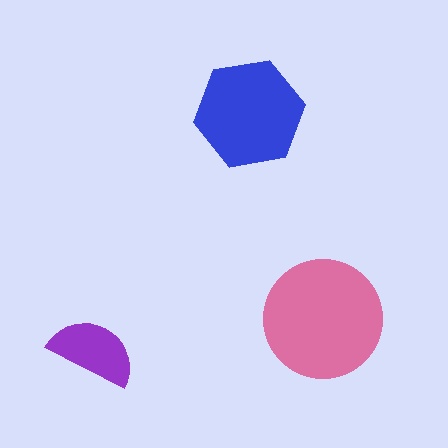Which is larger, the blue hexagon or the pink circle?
The pink circle.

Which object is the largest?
The pink circle.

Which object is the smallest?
The purple semicircle.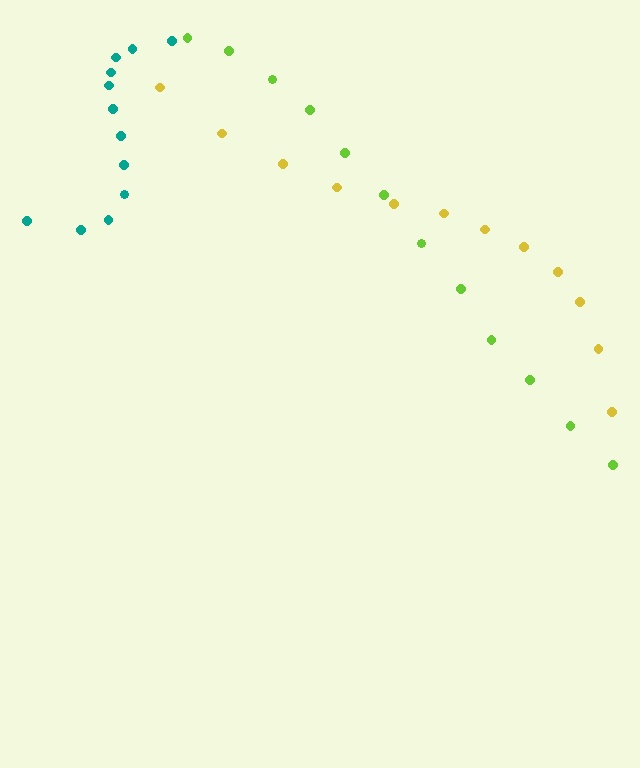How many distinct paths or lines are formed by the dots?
There are 3 distinct paths.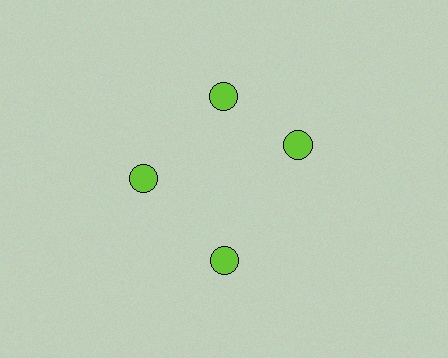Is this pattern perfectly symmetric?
No. The 4 lime circles are arranged in a ring, but one element near the 3 o'clock position is rotated out of alignment along the ring, breaking the 4-fold rotational symmetry.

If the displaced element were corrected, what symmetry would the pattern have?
It would have 4-fold rotational symmetry — the pattern would map onto itself every 90 degrees.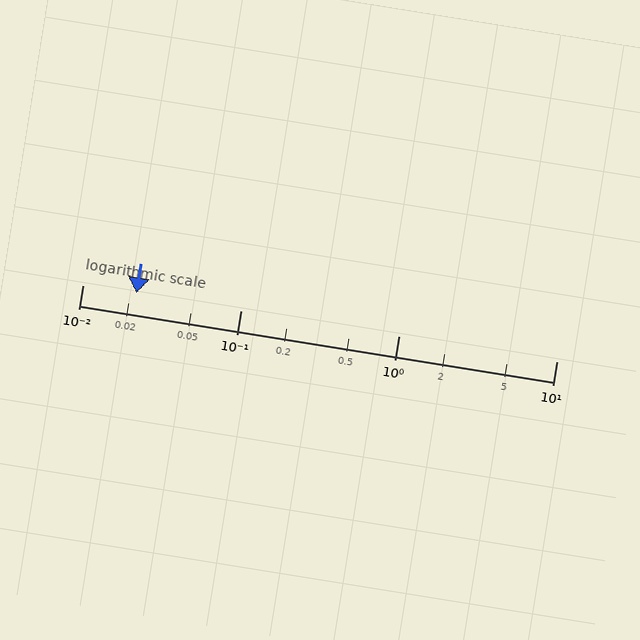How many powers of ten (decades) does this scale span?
The scale spans 3 decades, from 0.01 to 10.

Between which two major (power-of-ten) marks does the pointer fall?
The pointer is between 0.01 and 0.1.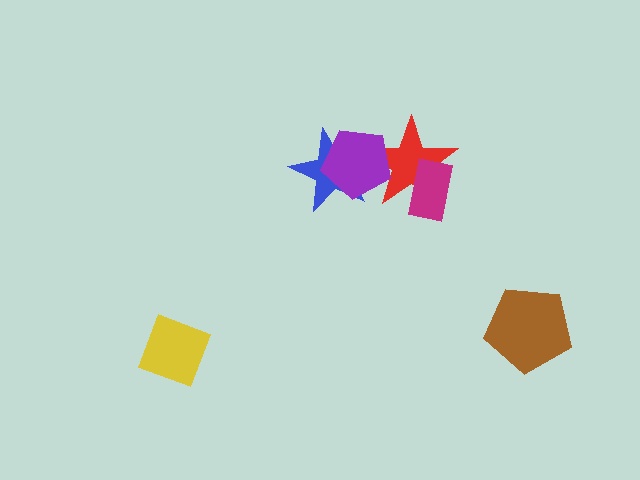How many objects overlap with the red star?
3 objects overlap with the red star.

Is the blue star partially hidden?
Yes, it is partially covered by another shape.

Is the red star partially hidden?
Yes, it is partially covered by another shape.